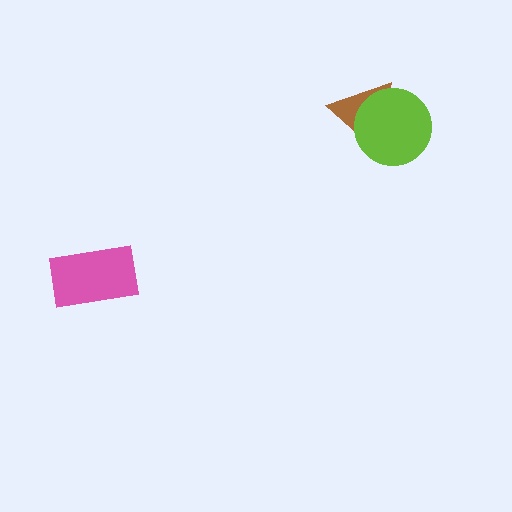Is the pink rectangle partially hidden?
No, no other shape covers it.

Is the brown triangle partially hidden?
Yes, it is partially covered by another shape.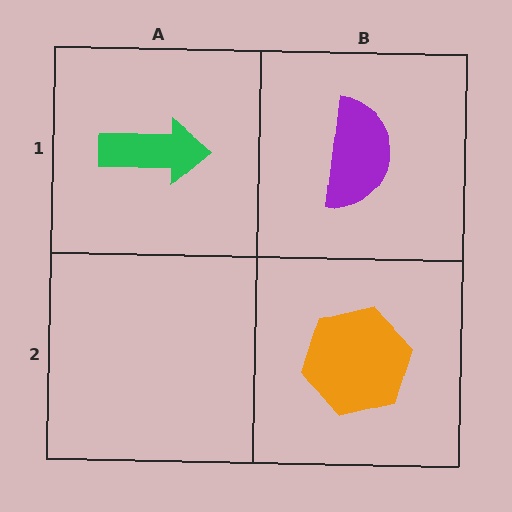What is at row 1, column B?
A purple semicircle.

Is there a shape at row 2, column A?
No, that cell is empty.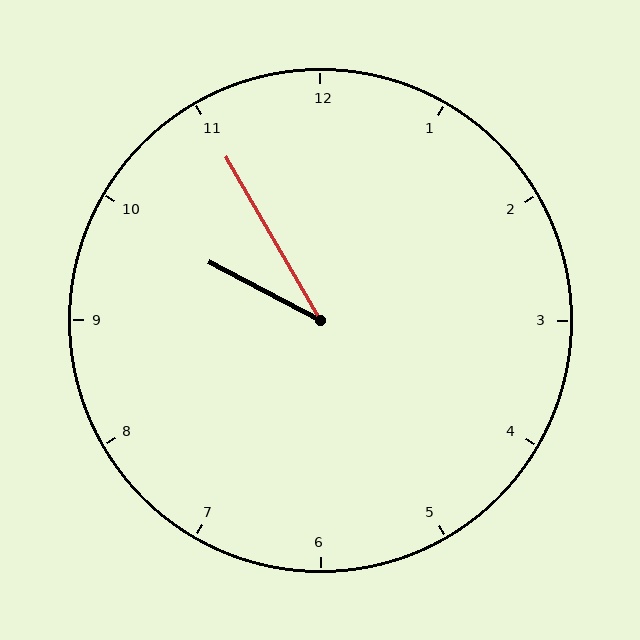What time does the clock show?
9:55.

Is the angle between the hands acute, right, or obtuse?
It is acute.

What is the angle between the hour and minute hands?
Approximately 32 degrees.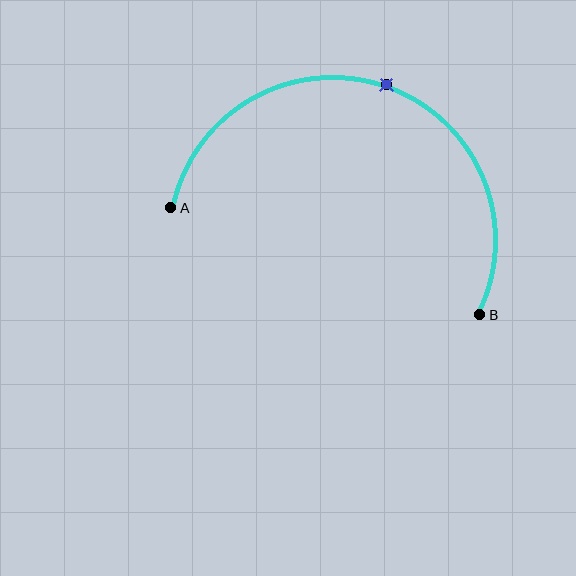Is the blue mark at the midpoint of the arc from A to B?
Yes. The blue mark lies on the arc at equal arc-length from both A and B — it is the arc midpoint.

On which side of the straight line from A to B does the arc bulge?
The arc bulges above the straight line connecting A and B.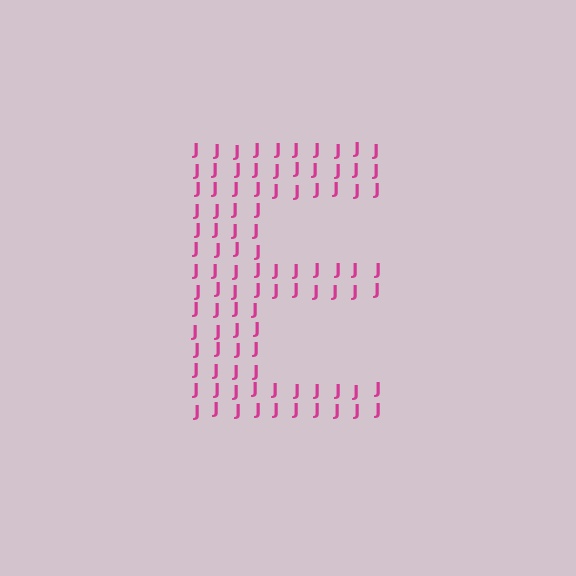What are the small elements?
The small elements are letter J's.